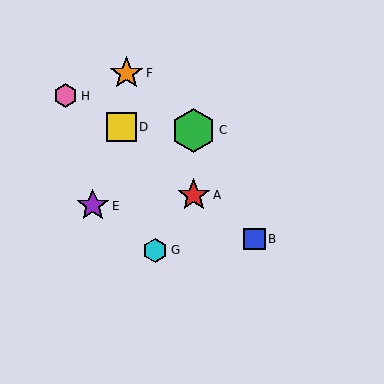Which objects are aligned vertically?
Objects A, C are aligned vertically.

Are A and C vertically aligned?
Yes, both are at x≈194.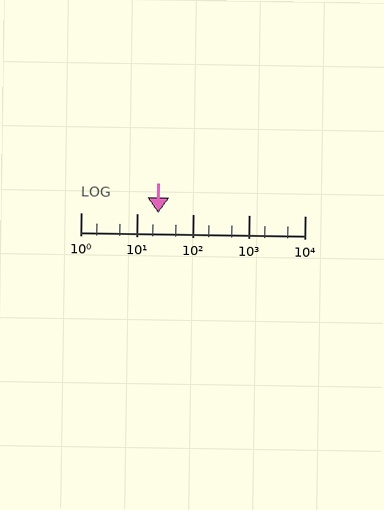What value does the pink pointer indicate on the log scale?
The pointer indicates approximately 24.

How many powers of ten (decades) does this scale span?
The scale spans 4 decades, from 1 to 10000.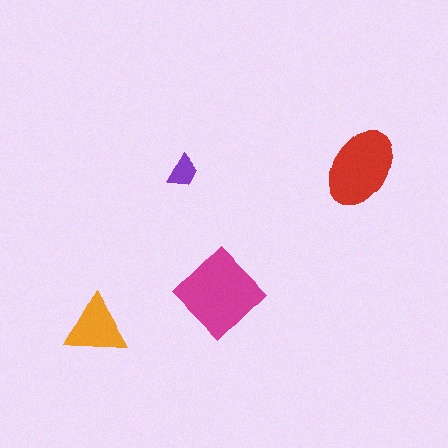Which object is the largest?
The magenta diamond.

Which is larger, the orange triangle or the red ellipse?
The red ellipse.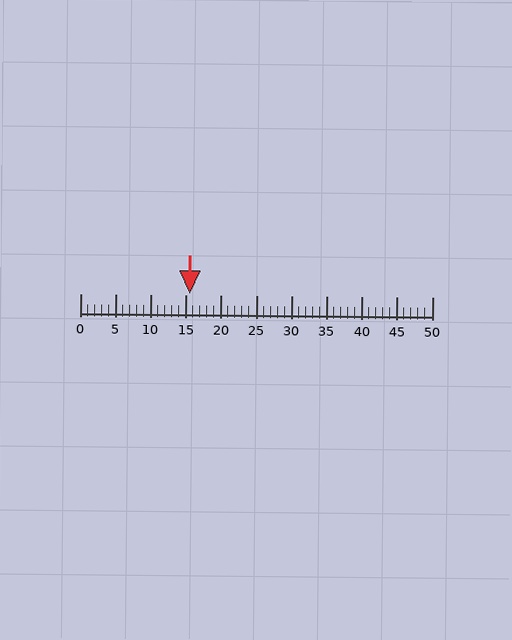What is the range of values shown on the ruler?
The ruler shows values from 0 to 50.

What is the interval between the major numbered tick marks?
The major tick marks are spaced 5 units apart.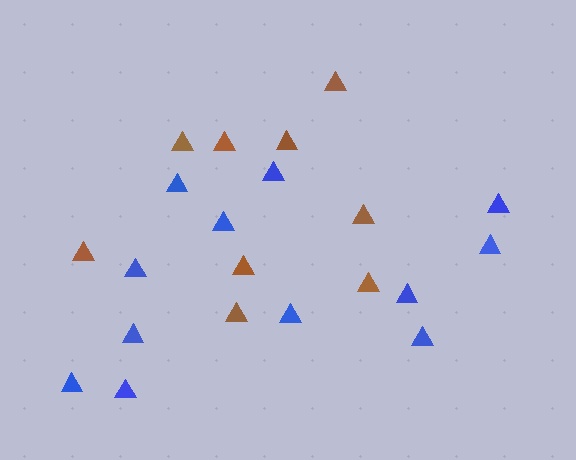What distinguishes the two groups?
There are 2 groups: one group of brown triangles (9) and one group of blue triangles (12).